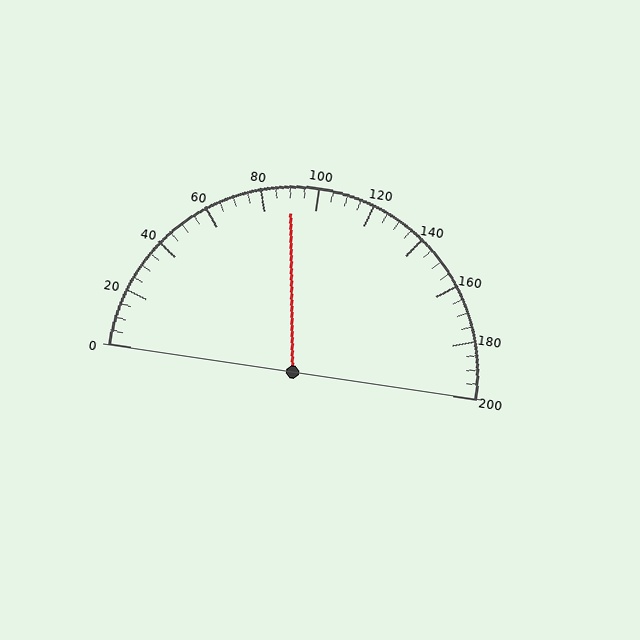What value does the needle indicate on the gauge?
The needle indicates approximately 90.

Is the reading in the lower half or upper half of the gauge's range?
The reading is in the lower half of the range (0 to 200).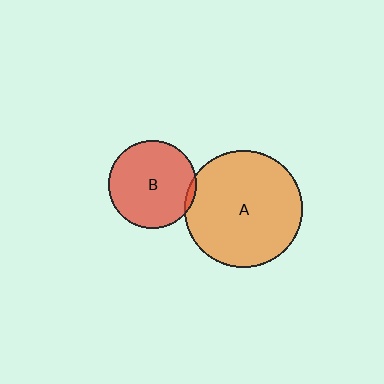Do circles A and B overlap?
Yes.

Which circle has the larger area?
Circle A (orange).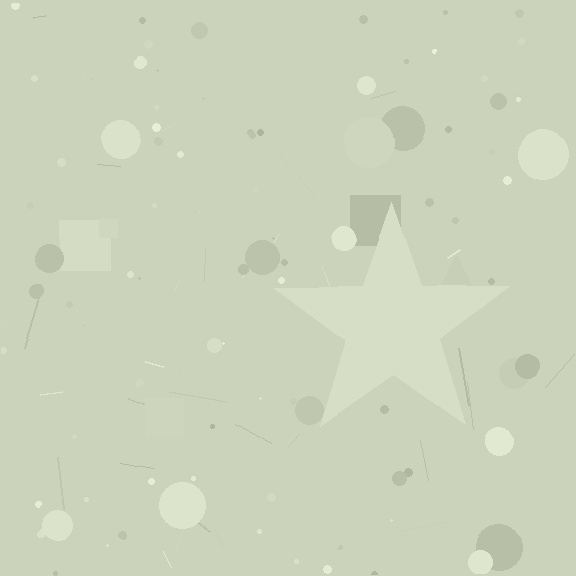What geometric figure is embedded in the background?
A star is embedded in the background.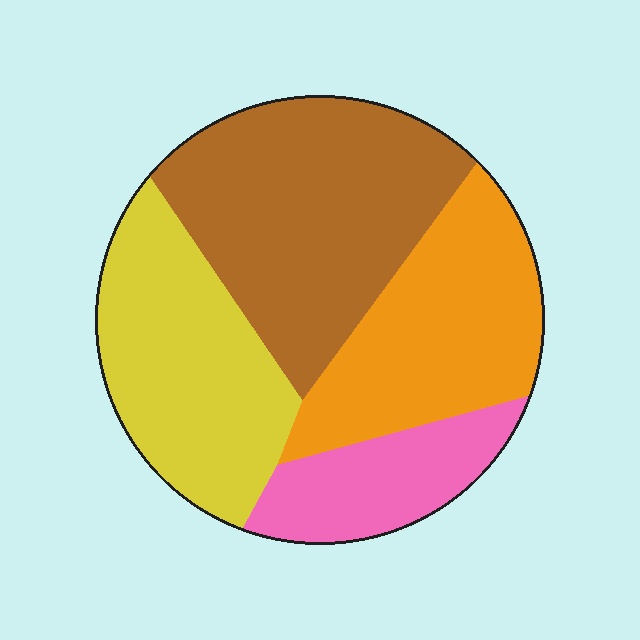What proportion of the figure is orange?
Orange covers roughly 25% of the figure.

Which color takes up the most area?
Brown, at roughly 35%.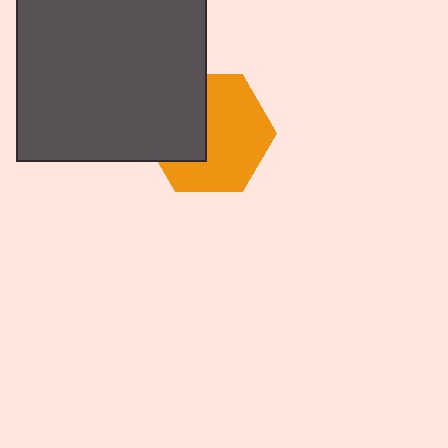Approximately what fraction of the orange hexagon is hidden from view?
Roughly 38% of the orange hexagon is hidden behind the dark gray square.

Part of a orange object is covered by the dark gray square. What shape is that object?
It is a hexagon.